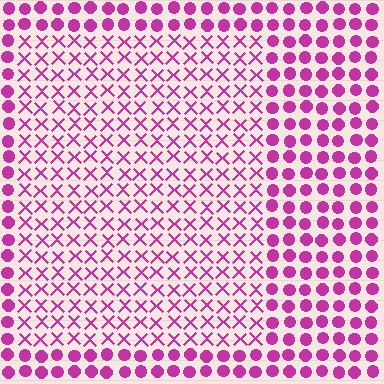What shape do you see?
I see a rectangle.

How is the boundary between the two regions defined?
The boundary is defined by a change in element shape: X marks inside vs. circles outside. All elements share the same color and spacing.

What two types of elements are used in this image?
The image uses X marks inside the rectangle region and circles outside it.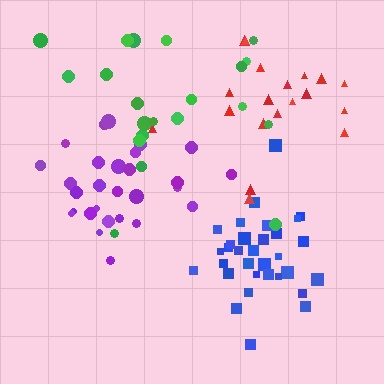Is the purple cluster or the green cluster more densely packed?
Purple.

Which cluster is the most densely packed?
Blue.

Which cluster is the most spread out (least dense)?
Green.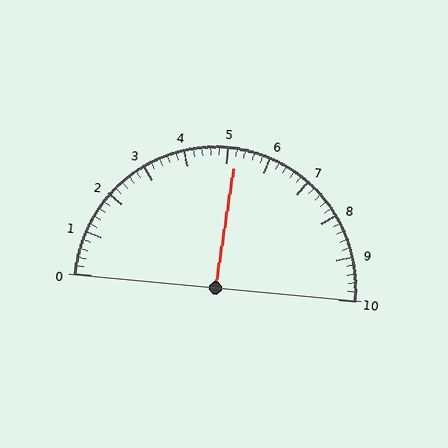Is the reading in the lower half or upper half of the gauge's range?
The reading is in the upper half of the range (0 to 10).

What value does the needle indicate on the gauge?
The needle indicates approximately 5.2.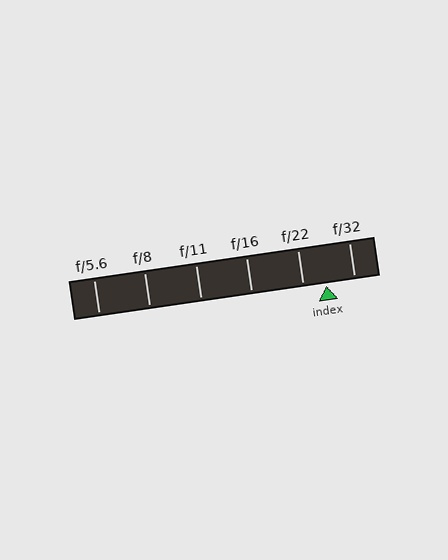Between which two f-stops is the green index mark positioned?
The index mark is between f/22 and f/32.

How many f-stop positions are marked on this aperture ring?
There are 6 f-stop positions marked.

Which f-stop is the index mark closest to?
The index mark is closest to f/22.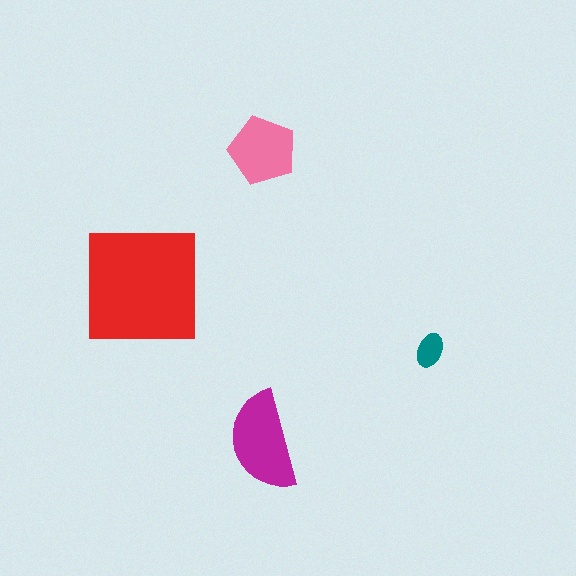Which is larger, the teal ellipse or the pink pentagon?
The pink pentagon.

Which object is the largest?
The red square.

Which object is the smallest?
The teal ellipse.